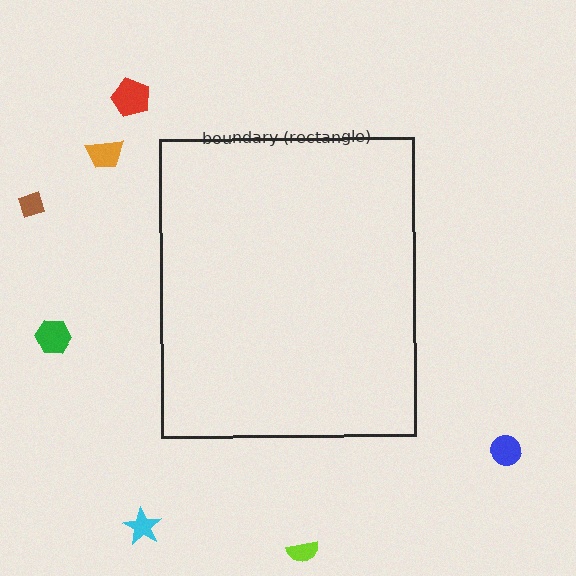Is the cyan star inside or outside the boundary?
Outside.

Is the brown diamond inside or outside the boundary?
Outside.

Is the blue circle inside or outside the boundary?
Outside.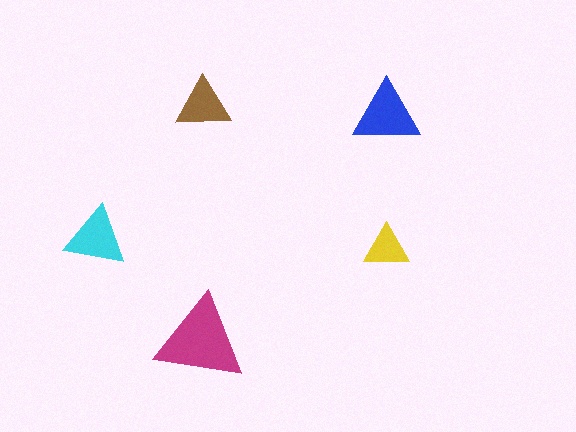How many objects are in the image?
There are 5 objects in the image.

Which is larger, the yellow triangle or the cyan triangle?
The cyan one.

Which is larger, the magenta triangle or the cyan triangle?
The magenta one.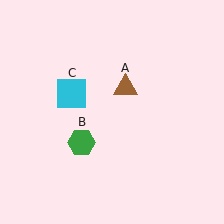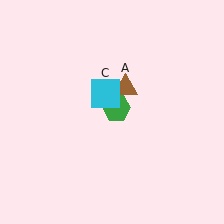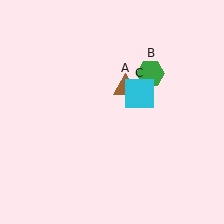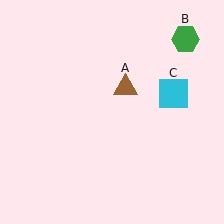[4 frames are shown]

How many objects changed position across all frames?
2 objects changed position: green hexagon (object B), cyan square (object C).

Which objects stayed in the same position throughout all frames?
Brown triangle (object A) remained stationary.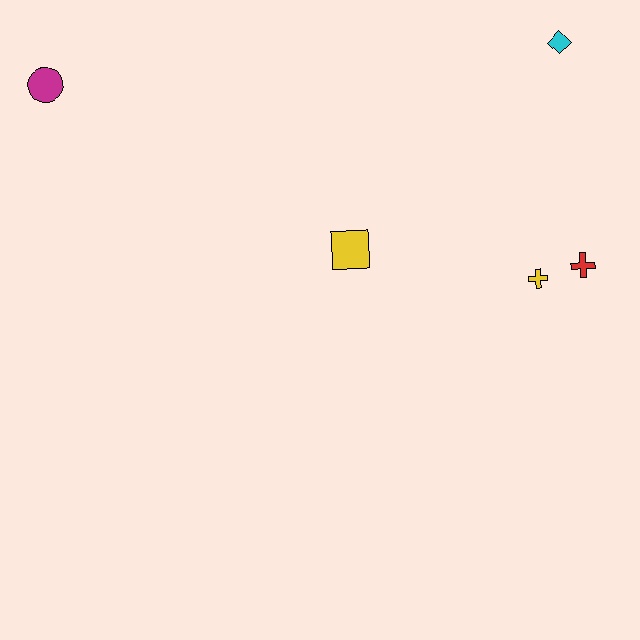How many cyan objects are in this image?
There is 1 cyan object.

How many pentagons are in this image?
There are no pentagons.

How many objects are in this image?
There are 5 objects.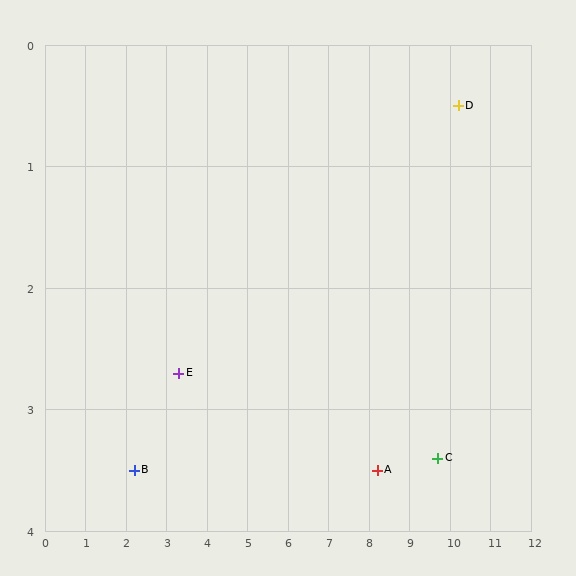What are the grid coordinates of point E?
Point E is at approximately (3.3, 2.7).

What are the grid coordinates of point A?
Point A is at approximately (8.2, 3.5).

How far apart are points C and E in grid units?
Points C and E are about 6.4 grid units apart.